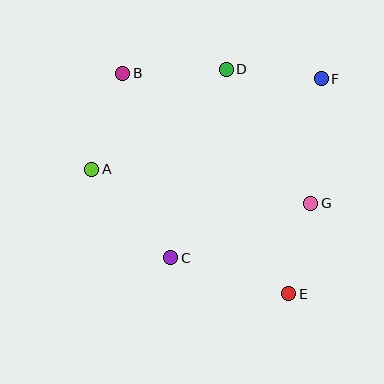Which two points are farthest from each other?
Points B and E are farthest from each other.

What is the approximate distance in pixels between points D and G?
The distance between D and G is approximately 158 pixels.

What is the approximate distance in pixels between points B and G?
The distance between B and G is approximately 228 pixels.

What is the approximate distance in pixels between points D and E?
The distance between D and E is approximately 233 pixels.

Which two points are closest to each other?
Points E and G are closest to each other.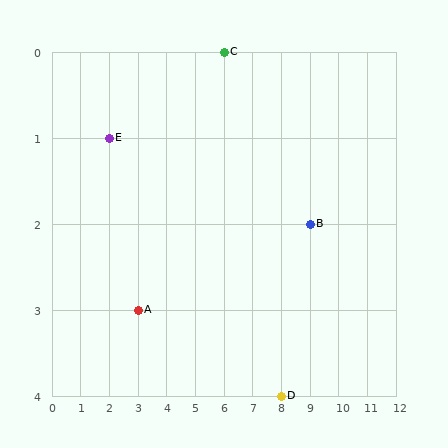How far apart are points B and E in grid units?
Points B and E are 7 columns and 1 row apart (about 7.1 grid units diagonally).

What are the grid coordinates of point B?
Point B is at grid coordinates (9, 2).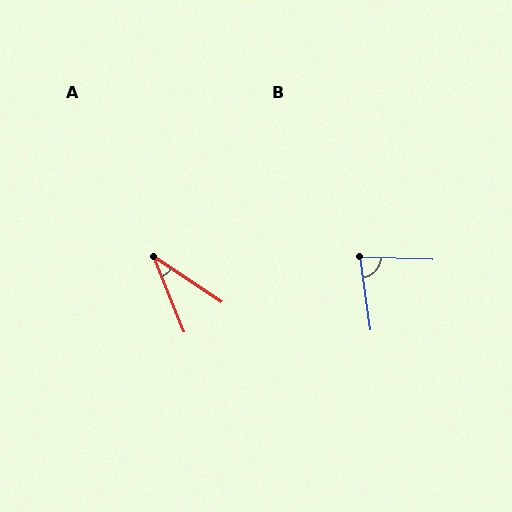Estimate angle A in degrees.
Approximately 34 degrees.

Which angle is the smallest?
A, at approximately 34 degrees.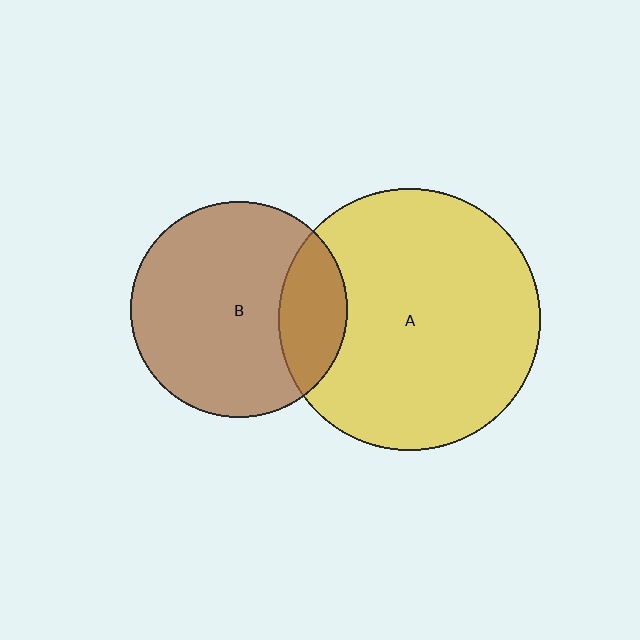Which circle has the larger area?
Circle A (yellow).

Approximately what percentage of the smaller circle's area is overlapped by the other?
Approximately 20%.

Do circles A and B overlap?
Yes.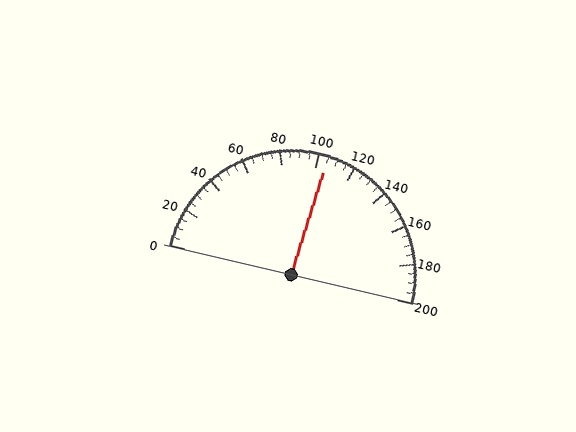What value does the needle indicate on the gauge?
The needle indicates approximately 105.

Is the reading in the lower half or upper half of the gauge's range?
The reading is in the upper half of the range (0 to 200).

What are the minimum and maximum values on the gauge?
The gauge ranges from 0 to 200.